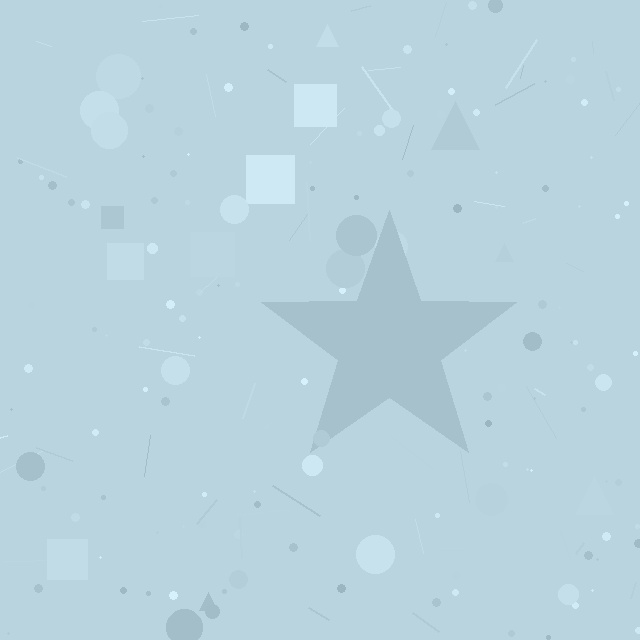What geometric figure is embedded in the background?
A star is embedded in the background.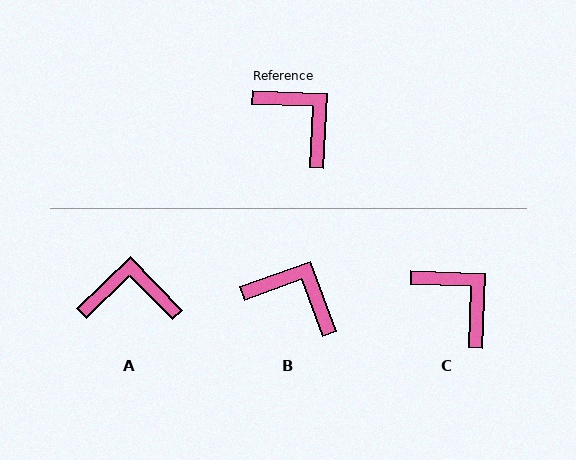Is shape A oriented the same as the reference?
No, it is off by about 47 degrees.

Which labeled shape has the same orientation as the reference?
C.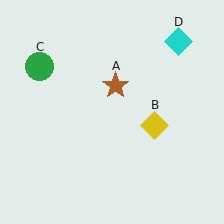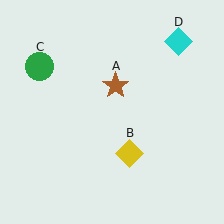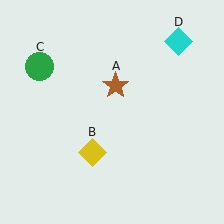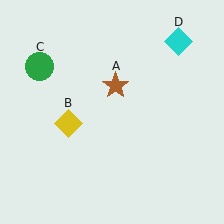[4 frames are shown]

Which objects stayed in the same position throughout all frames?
Brown star (object A) and green circle (object C) and cyan diamond (object D) remained stationary.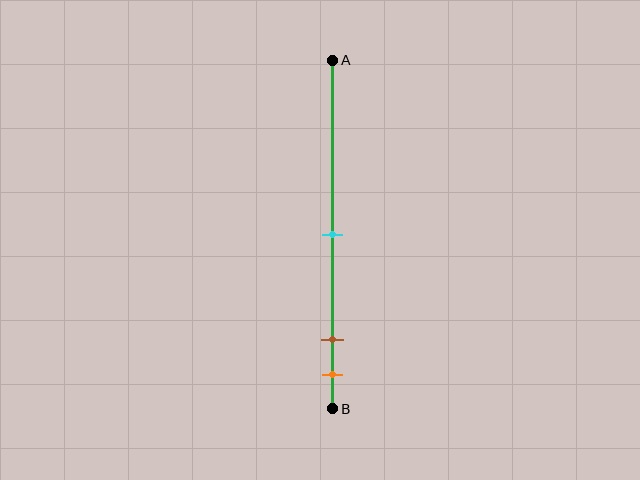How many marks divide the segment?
There are 3 marks dividing the segment.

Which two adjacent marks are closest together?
The brown and orange marks are the closest adjacent pair.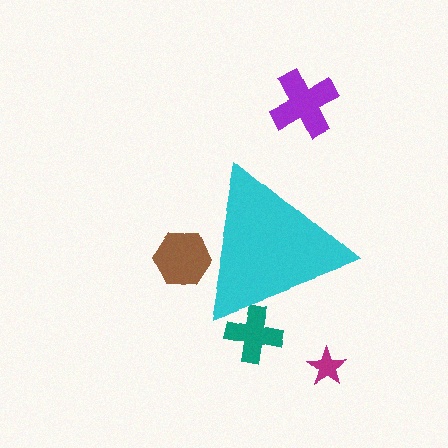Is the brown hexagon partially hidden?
Yes, the brown hexagon is partially hidden behind the cyan triangle.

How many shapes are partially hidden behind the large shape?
2 shapes are partially hidden.